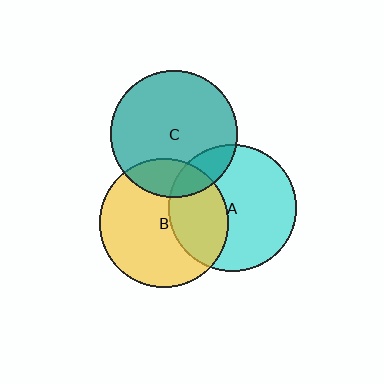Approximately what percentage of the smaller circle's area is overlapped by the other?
Approximately 35%.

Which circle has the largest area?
Circle B (yellow).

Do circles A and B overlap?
Yes.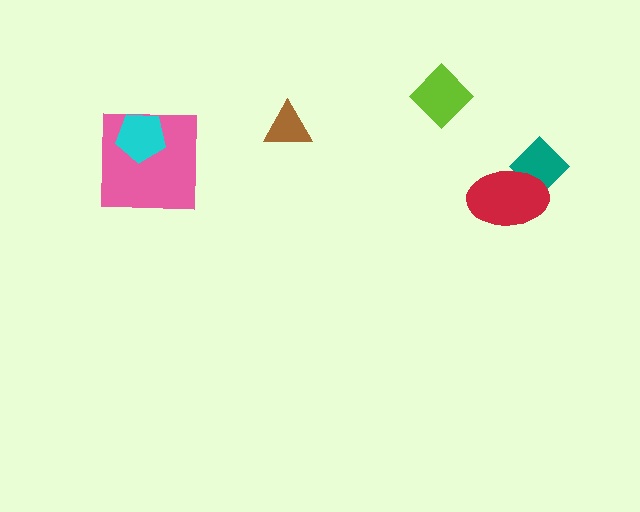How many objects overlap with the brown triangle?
0 objects overlap with the brown triangle.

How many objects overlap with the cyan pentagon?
1 object overlaps with the cyan pentagon.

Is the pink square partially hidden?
Yes, it is partially covered by another shape.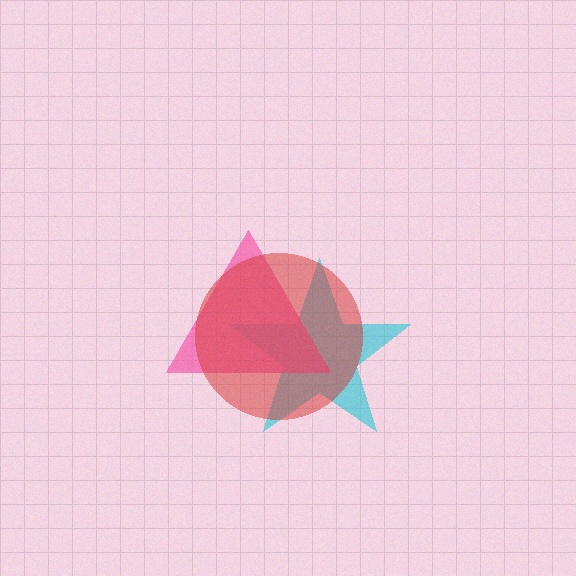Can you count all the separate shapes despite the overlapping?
Yes, there are 3 separate shapes.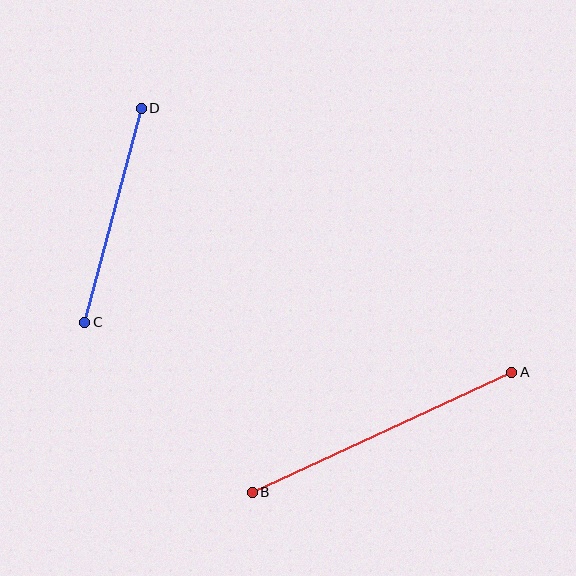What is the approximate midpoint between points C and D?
The midpoint is at approximately (113, 215) pixels.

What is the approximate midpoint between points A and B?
The midpoint is at approximately (382, 432) pixels.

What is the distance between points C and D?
The distance is approximately 221 pixels.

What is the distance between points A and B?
The distance is approximately 285 pixels.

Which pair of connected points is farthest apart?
Points A and B are farthest apart.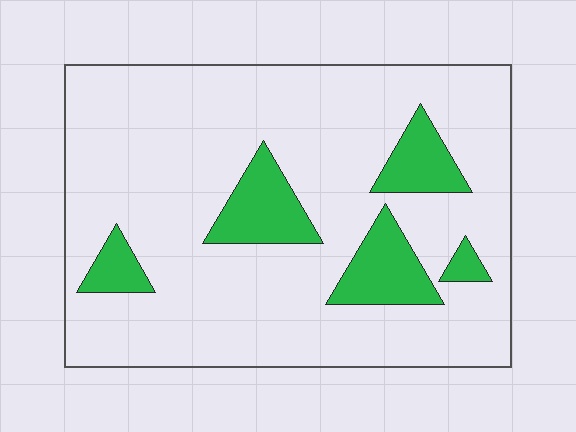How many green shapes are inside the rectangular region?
5.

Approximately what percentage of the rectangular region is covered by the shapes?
Approximately 15%.